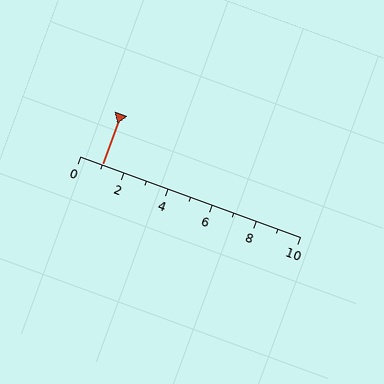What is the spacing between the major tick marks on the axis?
The major ticks are spaced 2 apart.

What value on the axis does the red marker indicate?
The marker indicates approximately 1.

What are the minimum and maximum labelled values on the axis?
The axis runs from 0 to 10.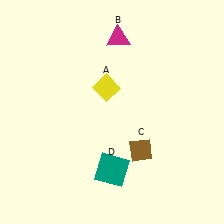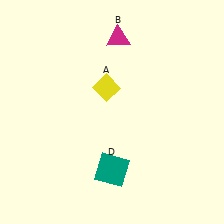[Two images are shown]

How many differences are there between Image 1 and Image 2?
There is 1 difference between the two images.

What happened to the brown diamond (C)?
The brown diamond (C) was removed in Image 2. It was in the bottom-right area of Image 1.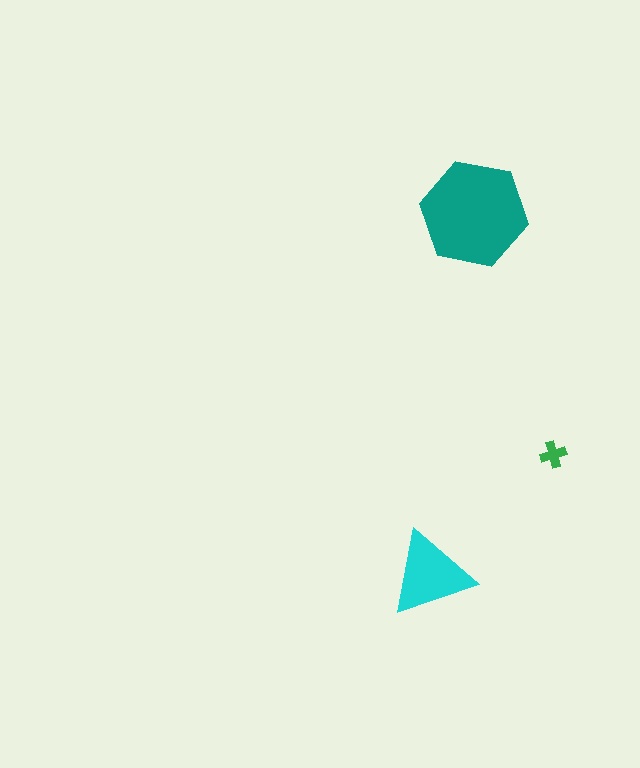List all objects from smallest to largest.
The green cross, the cyan triangle, the teal hexagon.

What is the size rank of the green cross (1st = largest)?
3rd.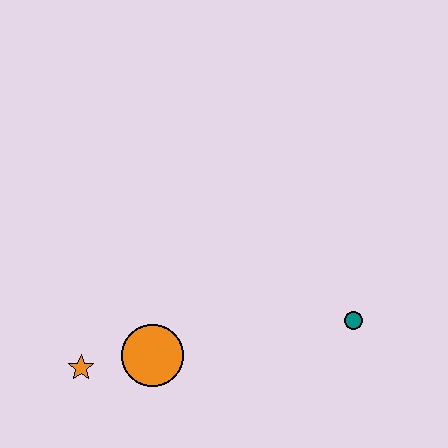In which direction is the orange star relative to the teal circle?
The orange star is to the left of the teal circle.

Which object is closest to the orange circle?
The orange star is closest to the orange circle.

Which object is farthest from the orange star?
The teal circle is farthest from the orange star.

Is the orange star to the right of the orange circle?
No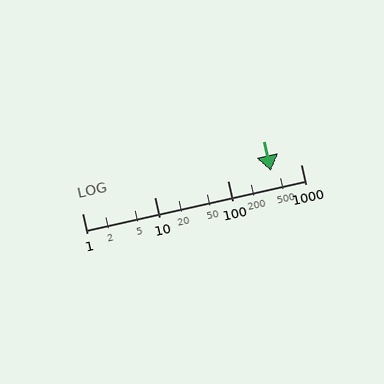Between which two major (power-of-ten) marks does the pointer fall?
The pointer is between 100 and 1000.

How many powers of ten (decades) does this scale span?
The scale spans 3 decades, from 1 to 1000.